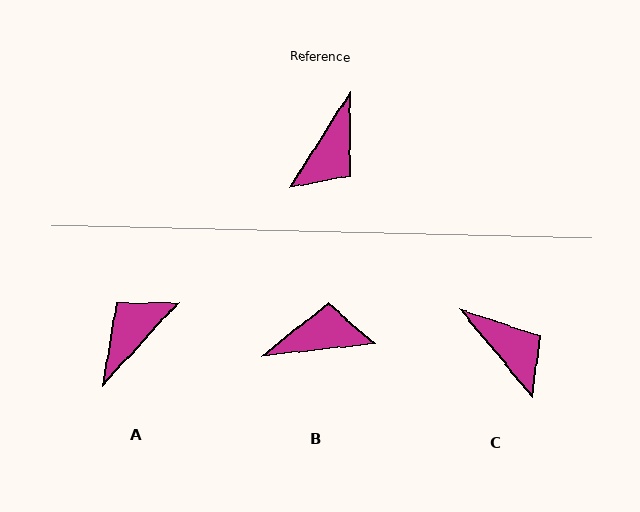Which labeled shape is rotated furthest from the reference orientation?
A, about 170 degrees away.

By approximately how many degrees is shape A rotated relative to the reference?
Approximately 170 degrees counter-clockwise.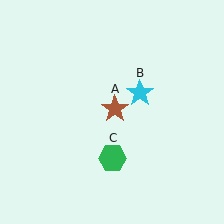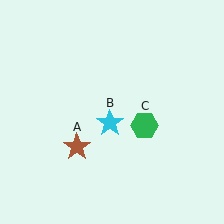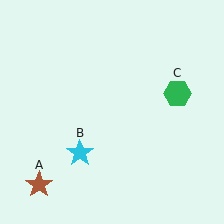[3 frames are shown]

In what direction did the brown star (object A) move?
The brown star (object A) moved down and to the left.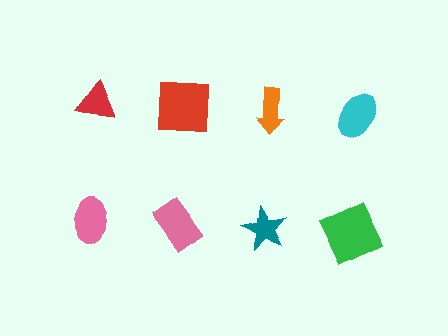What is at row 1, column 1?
A red triangle.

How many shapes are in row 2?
4 shapes.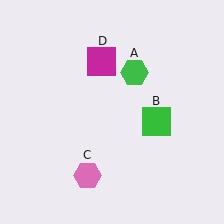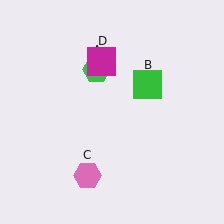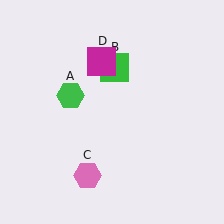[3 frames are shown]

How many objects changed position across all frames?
2 objects changed position: green hexagon (object A), green square (object B).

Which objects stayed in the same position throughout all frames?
Pink hexagon (object C) and magenta square (object D) remained stationary.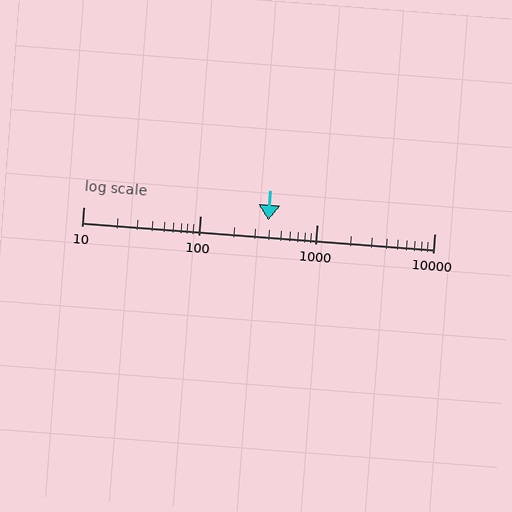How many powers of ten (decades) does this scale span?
The scale spans 3 decades, from 10 to 10000.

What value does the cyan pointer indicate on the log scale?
The pointer indicates approximately 380.